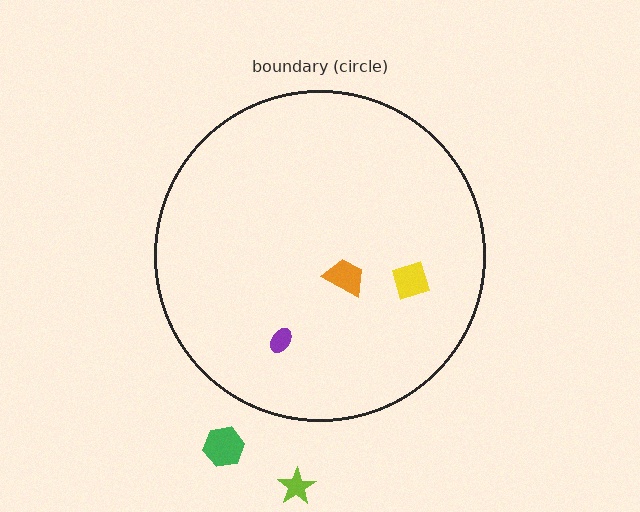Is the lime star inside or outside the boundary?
Outside.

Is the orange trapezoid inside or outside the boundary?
Inside.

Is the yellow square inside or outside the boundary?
Inside.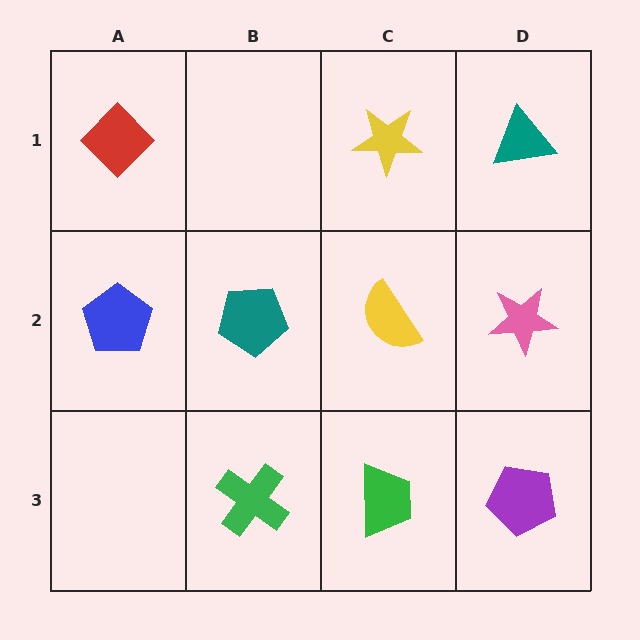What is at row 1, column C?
A yellow star.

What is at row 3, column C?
A green trapezoid.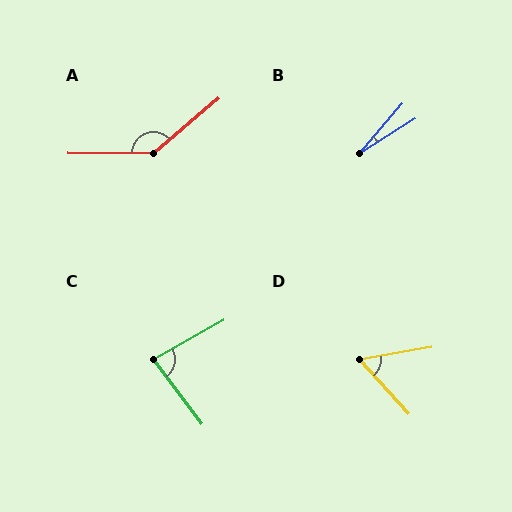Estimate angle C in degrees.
Approximately 82 degrees.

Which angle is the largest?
A, at approximately 140 degrees.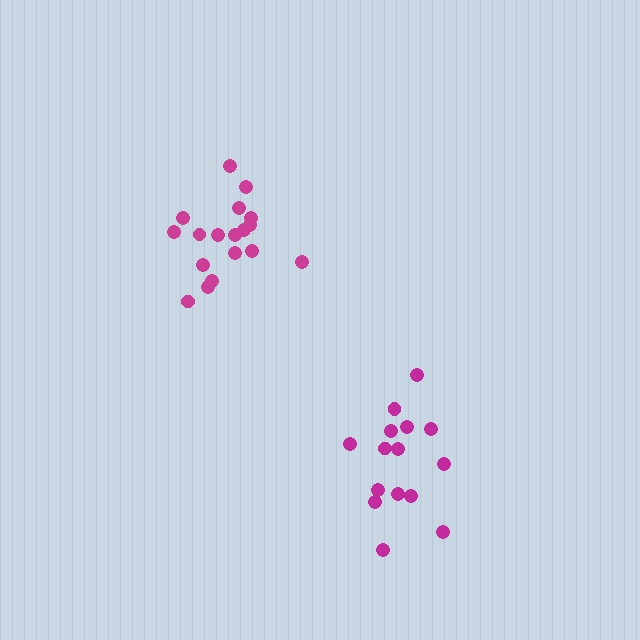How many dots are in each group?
Group 1: 18 dots, Group 2: 15 dots (33 total).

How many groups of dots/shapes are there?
There are 2 groups.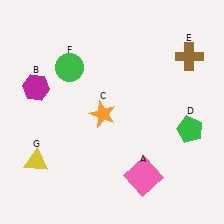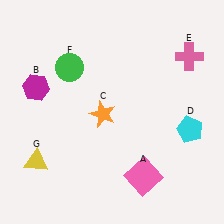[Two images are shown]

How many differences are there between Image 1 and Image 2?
There are 2 differences between the two images.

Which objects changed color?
D changed from green to cyan. E changed from brown to pink.